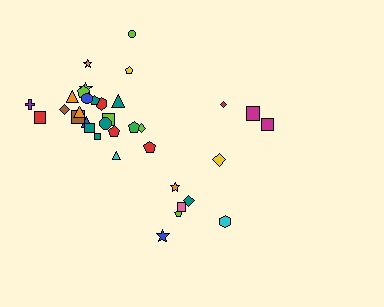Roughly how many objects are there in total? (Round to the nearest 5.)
Roughly 35 objects in total.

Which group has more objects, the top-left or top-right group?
The top-left group.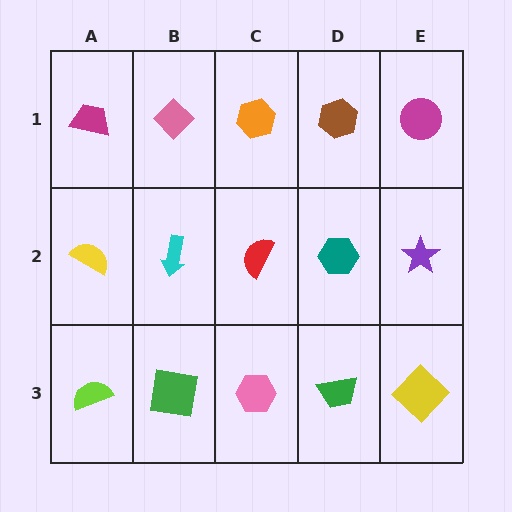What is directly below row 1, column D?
A teal hexagon.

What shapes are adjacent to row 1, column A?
A yellow semicircle (row 2, column A), a pink diamond (row 1, column B).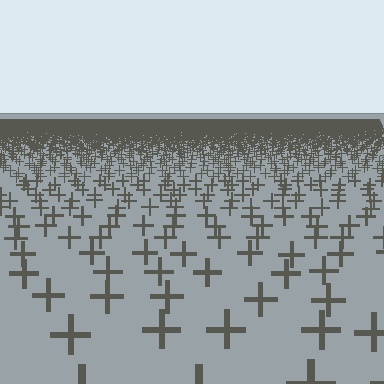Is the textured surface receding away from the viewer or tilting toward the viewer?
The surface is receding away from the viewer. Texture elements get smaller and denser toward the top.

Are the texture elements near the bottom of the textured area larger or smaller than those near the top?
Larger. Near the bottom, elements are closer to the viewer and appear at a bigger on-screen size.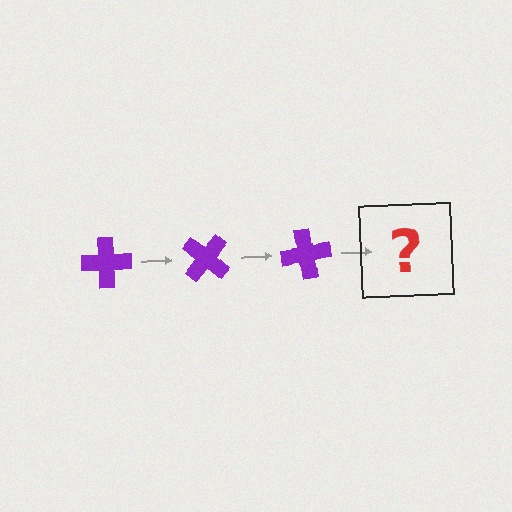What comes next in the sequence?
The next element should be a purple cross rotated 120 degrees.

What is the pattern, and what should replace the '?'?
The pattern is that the cross rotates 40 degrees each step. The '?' should be a purple cross rotated 120 degrees.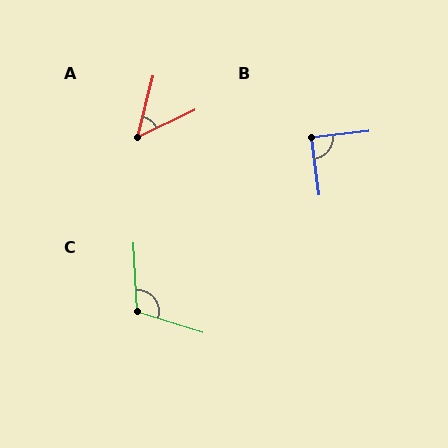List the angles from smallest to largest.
A (51°), B (89°), C (110°).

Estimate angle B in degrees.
Approximately 89 degrees.